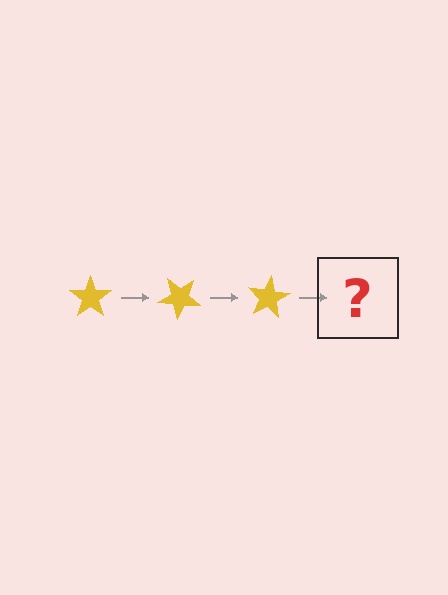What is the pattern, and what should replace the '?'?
The pattern is that the star rotates 40 degrees each step. The '?' should be a yellow star rotated 120 degrees.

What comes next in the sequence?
The next element should be a yellow star rotated 120 degrees.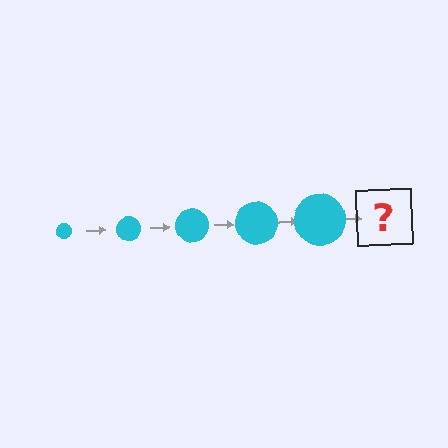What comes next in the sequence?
The next element should be a cyan circle, larger than the previous one.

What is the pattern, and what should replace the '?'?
The pattern is that the circle gets progressively larger each step. The '?' should be a cyan circle, larger than the previous one.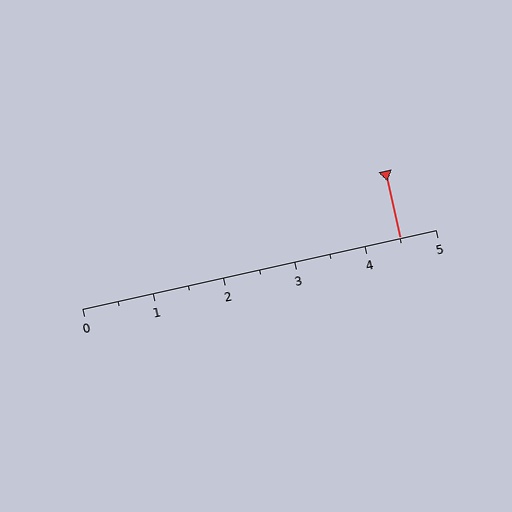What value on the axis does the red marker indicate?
The marker indicates approximately 4.5.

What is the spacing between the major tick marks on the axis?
The major ticks are spaced 1 apart.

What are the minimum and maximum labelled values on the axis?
The axis runs from 0 to 5.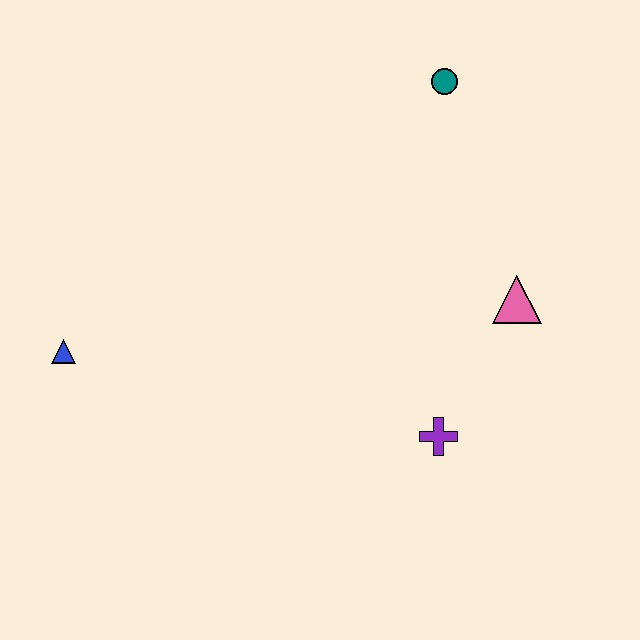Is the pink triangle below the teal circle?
Yes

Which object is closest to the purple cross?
The pink triangle is closest to the purple cross.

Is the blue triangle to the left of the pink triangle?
Yes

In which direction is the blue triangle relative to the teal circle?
The blue triangle is to the left of the teal circle.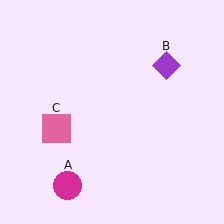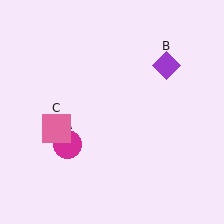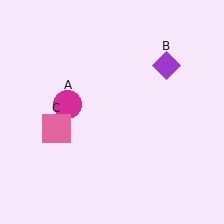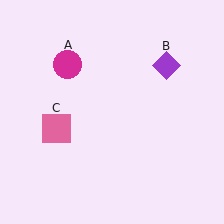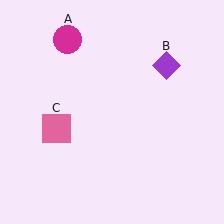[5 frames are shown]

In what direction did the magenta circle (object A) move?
The magenta circle (object A) moved up.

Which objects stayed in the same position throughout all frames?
Purple diamond (object B) and pink square (object C) remained stationary.